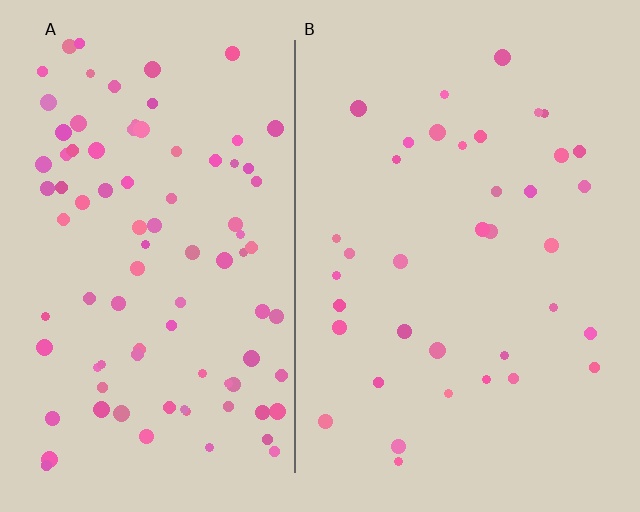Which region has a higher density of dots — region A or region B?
A (the left).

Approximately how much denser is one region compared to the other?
Approximately 2.4× — region A over region B.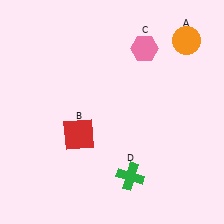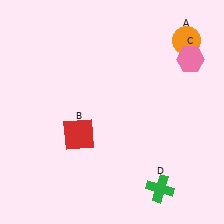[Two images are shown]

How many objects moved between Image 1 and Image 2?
2 objects moved between the two images.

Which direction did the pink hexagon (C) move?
The pink hexagon (C) moved right.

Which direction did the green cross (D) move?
The green cross (D) moved right.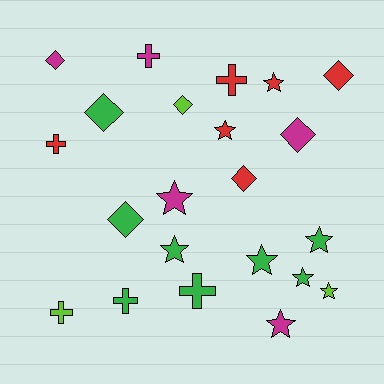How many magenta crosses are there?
There is 1 magenta cross.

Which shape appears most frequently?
Star, with 9 objects.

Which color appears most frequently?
Green, with 8 objects.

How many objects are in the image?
There are 22 objects.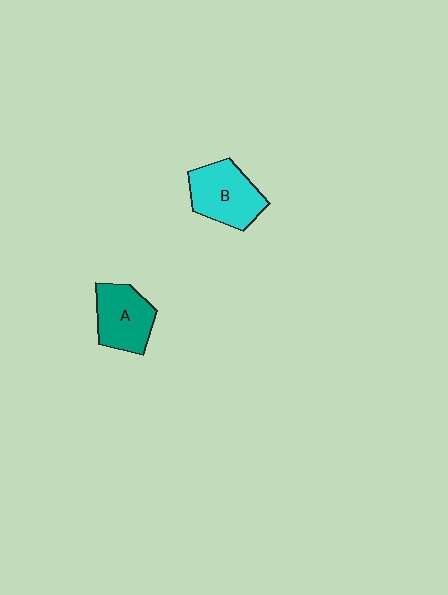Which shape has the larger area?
Shape B (cyan).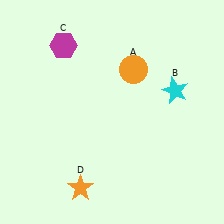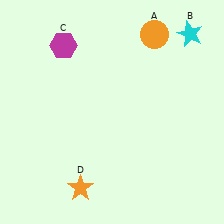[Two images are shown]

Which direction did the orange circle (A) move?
The orange circle (A) moved up.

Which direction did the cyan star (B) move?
The cyan star (B) moved up.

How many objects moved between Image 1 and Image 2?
2 objects moved between the two images.